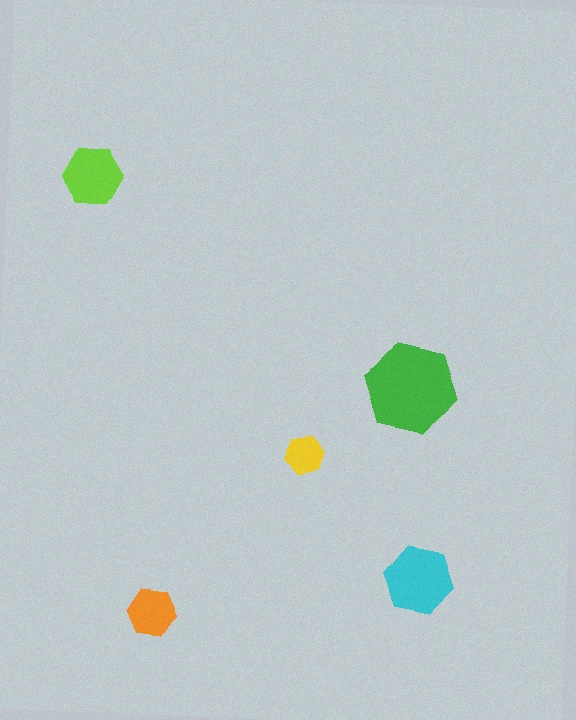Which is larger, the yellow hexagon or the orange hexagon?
The orange one.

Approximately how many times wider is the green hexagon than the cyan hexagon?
About 1.5 times wider.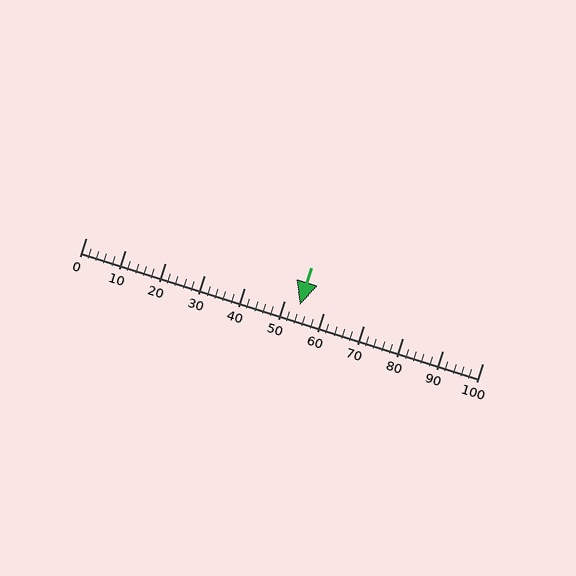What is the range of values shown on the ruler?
The ruler shows values from 0 to 100.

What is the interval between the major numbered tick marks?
The major tick marks are spaced 10 units apart.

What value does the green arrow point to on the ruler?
The green arrow points to approximately 54.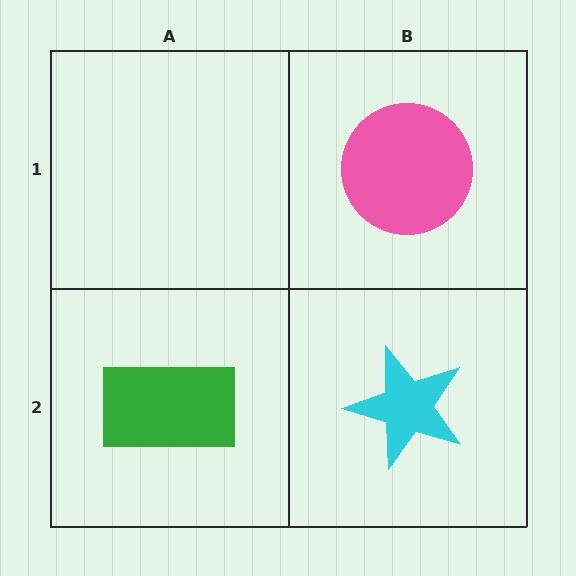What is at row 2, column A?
A green rectangle.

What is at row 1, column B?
A pink circle.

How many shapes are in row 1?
1 shape.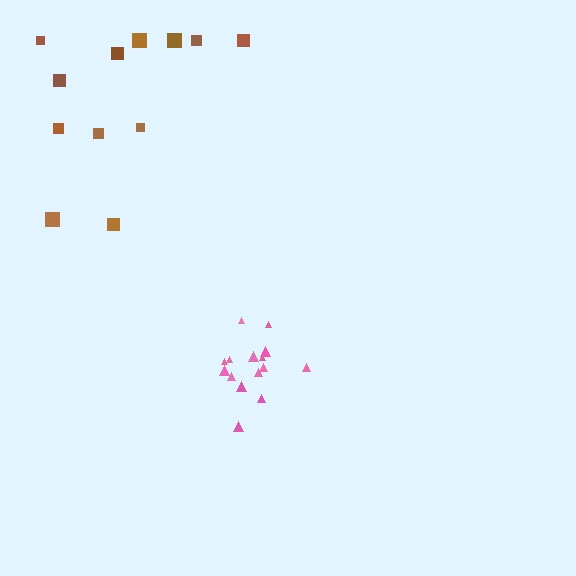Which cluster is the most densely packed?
Pink.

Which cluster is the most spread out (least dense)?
Brown.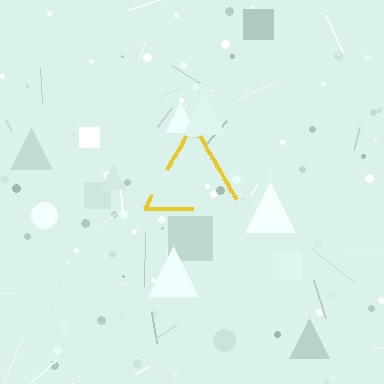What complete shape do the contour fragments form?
The contour fragments form a triangle.